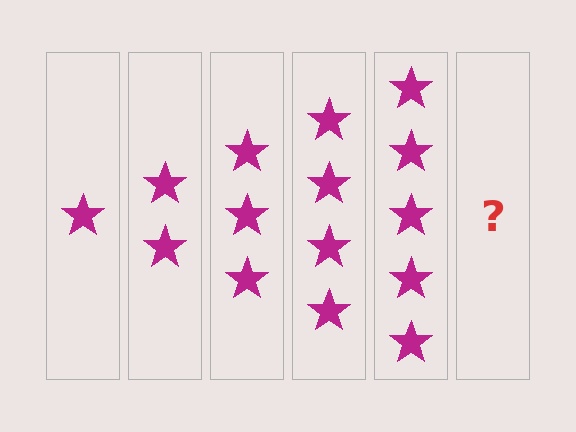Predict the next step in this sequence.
The next step is 6 stars.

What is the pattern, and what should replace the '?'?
The pattern is that each step adds one more star. The '?' should be 6 stars.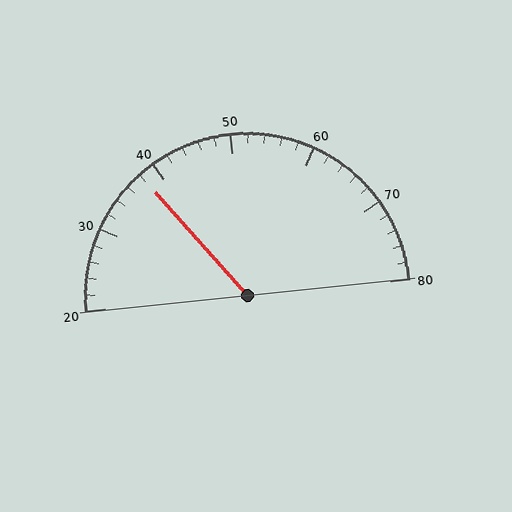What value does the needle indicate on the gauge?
The needle indicates approximately 38.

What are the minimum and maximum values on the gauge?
The gauge ranges from 20 to 80.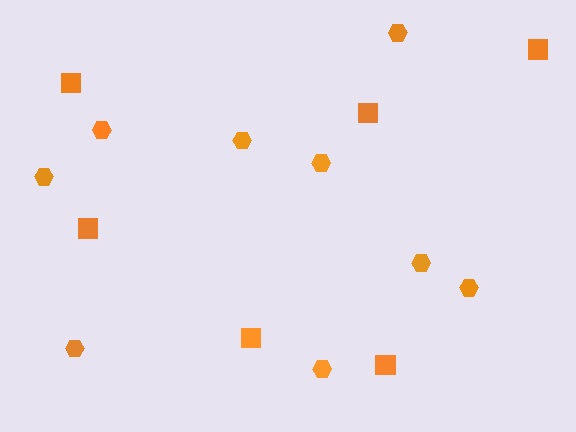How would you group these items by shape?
There are 2 groups: one group of hexagons (9) and one group of squares (6).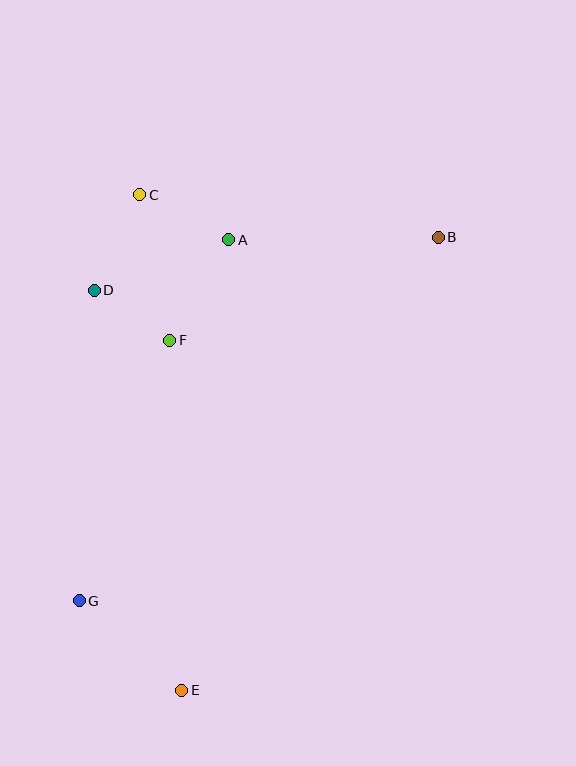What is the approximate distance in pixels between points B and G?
The distance between B and G is approximately 511 pixels.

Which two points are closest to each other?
Points D and F are closest to each other.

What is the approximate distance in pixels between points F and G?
The distance between F and G is approximately 276 pixels.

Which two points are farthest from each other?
Points B and E are farthest from each other.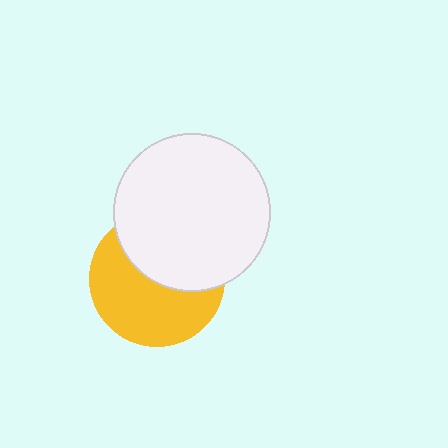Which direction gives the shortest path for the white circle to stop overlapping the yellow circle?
Moving up gives the shortest separation.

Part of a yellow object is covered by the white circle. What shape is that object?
It is a circle.